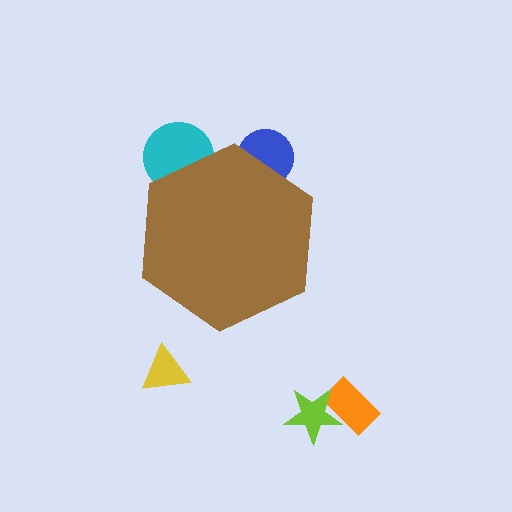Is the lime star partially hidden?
No, the lime star is fully visible.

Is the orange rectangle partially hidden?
No, the orange rectangle is fully visible.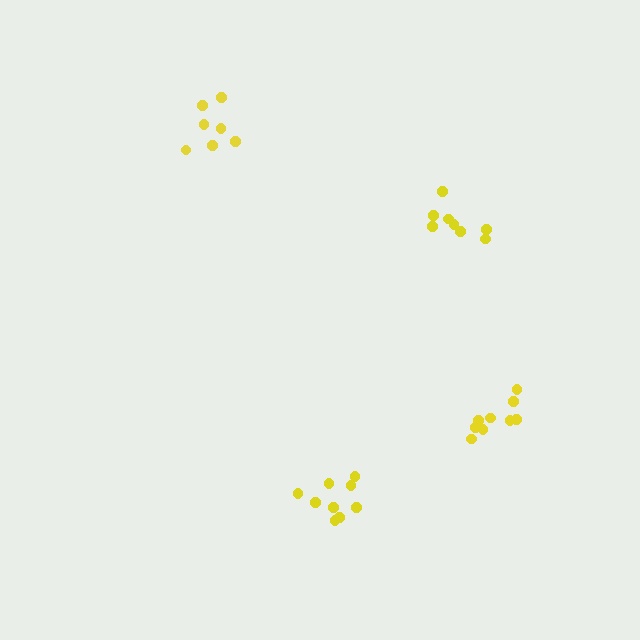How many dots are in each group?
Group 1: 9 dots, Group 2: 7 dots, Group 3: 8 dots, Group 4: 9 dots (33 total).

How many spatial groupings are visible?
There are 4 spatial groupings.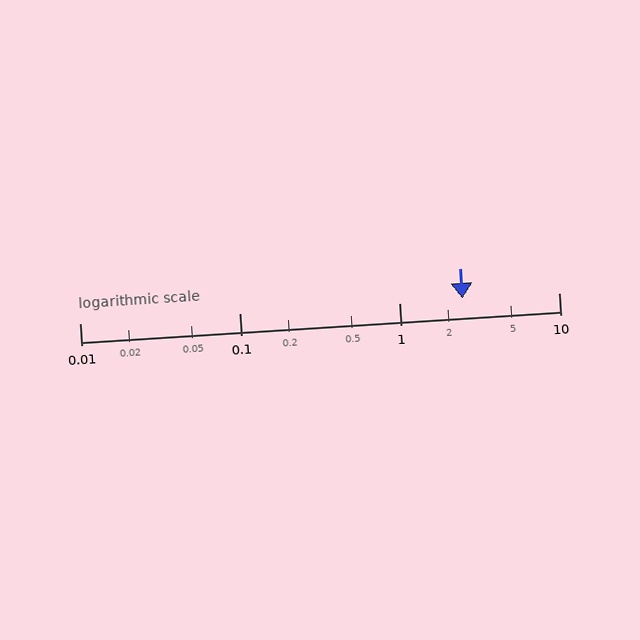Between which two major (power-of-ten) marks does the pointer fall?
The pointer is between 1 and 10.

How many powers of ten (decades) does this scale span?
The scale spans 3 decades, from 0.01 to 10.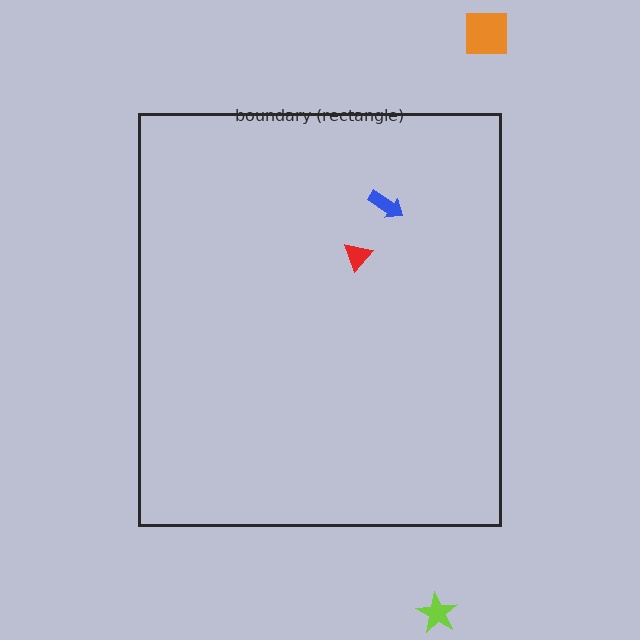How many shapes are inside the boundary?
2 inside, 2 outside.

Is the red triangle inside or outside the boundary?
Inside.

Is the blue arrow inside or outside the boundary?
Inside.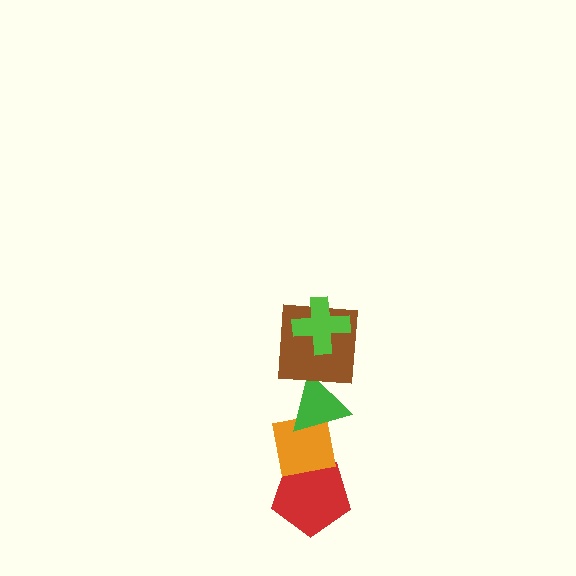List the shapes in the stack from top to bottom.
From top to bottom: the lime cross, the brown square, the green triangle, the orange square, the red pentagon.